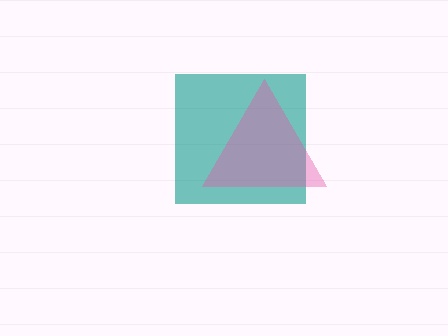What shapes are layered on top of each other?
The layered shapes are: a teal square, a pink triangle.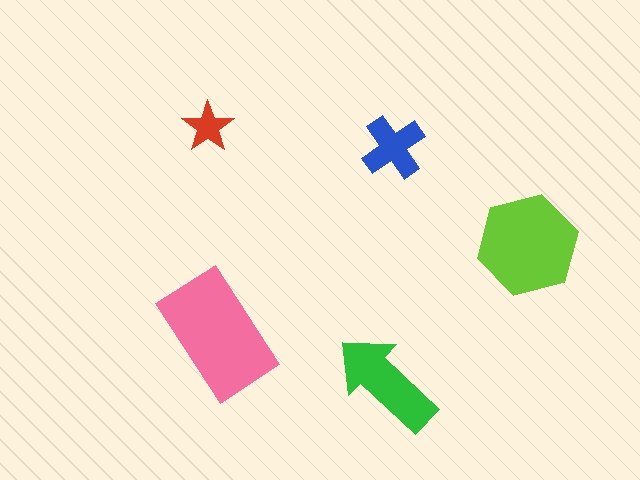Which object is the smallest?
The red star.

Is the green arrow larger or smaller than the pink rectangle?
Smaller.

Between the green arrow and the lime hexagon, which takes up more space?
The lime hexagon.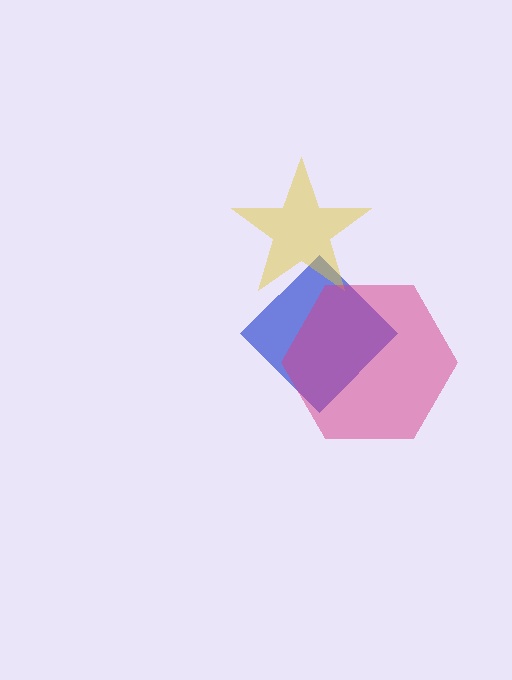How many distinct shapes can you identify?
There are 3 distinct shapes: a blue diamond, a yellow star, a magenta hexagon.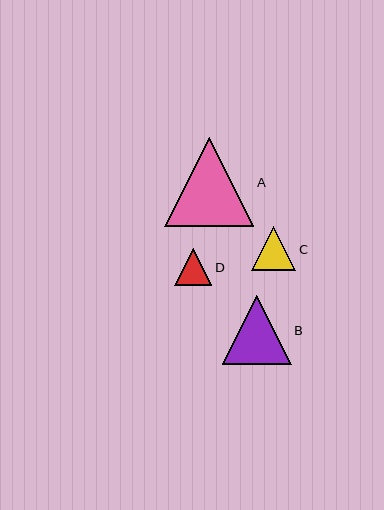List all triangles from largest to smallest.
From largest to smallest: A, B, C, D.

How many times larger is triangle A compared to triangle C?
Triangle A is approximately 2.0 times the size of triangle C.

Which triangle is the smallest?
Triangle D is the smallest with a size of approximately 37 pixels.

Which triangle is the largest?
Triangle A is the largest with a size of approximately 89 pixels.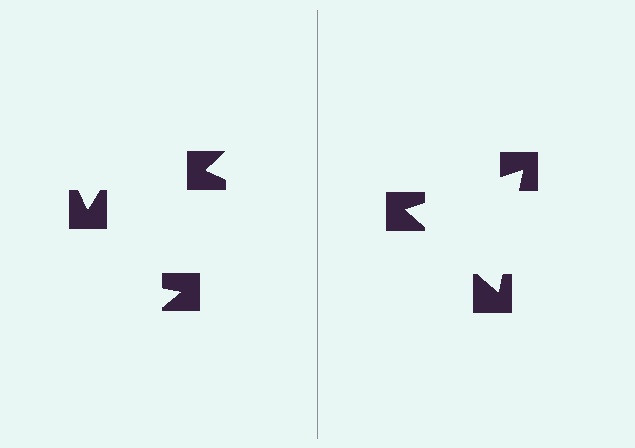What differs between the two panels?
The notched squares are positioned identically on both sides; only the wedge orientations differ. On the right they align to a triangle; on the left they are misaligned.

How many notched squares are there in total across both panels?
6 — 3 on each side.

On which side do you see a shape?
An illusory triangle appears on the right side. On the left side the wedge cuts are rotated, so no coherent shape forms.